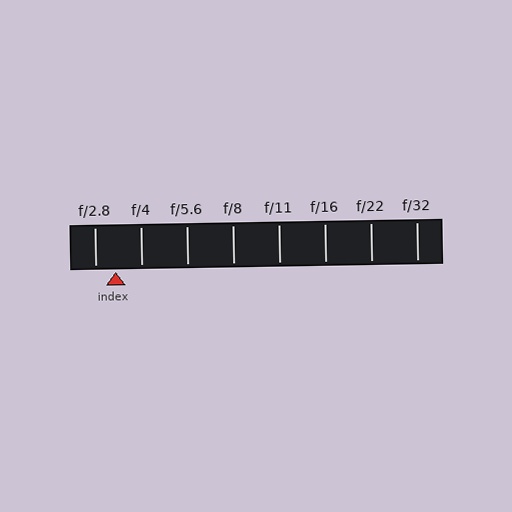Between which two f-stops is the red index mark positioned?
The index mark is between f/2.8 and f/4.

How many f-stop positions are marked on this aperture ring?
There are 8 f-stop positions marked.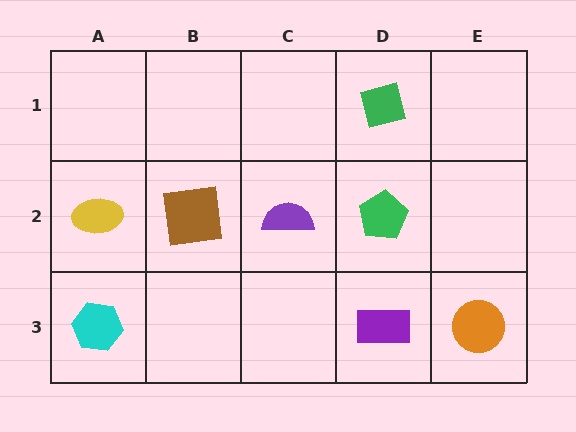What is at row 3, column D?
A purple rectangle.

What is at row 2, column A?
A yellow ellipse.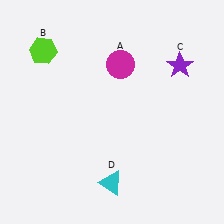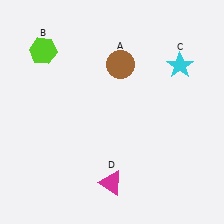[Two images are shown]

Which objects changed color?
A changed from magenta to brown. C changed from purple to cyan. D changed from cyan to magenta.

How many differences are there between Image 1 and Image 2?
There are 3 differences between the two images.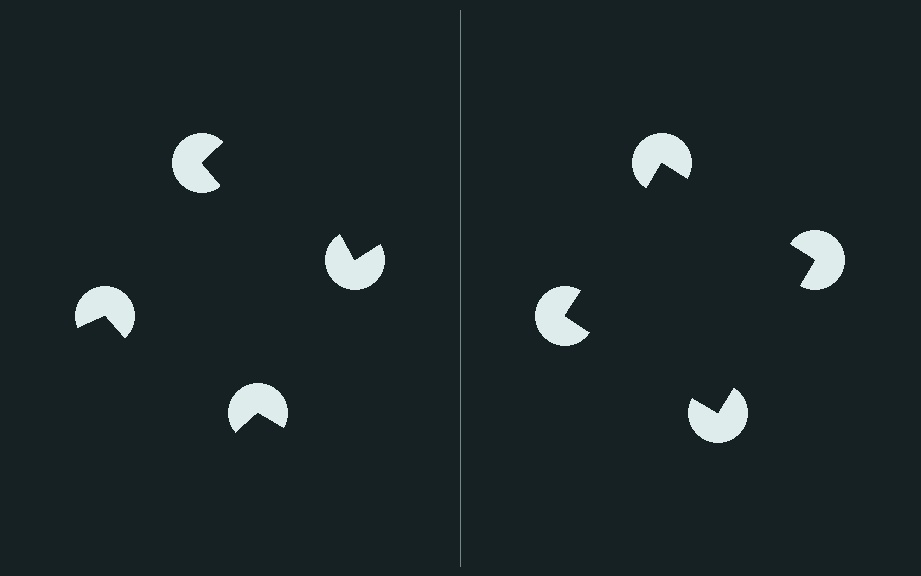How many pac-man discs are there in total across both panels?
8 — 4 on each side.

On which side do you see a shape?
An illusory square appears on the right side. On the left side the wedge cuts are rotated, so no coherent shape forms.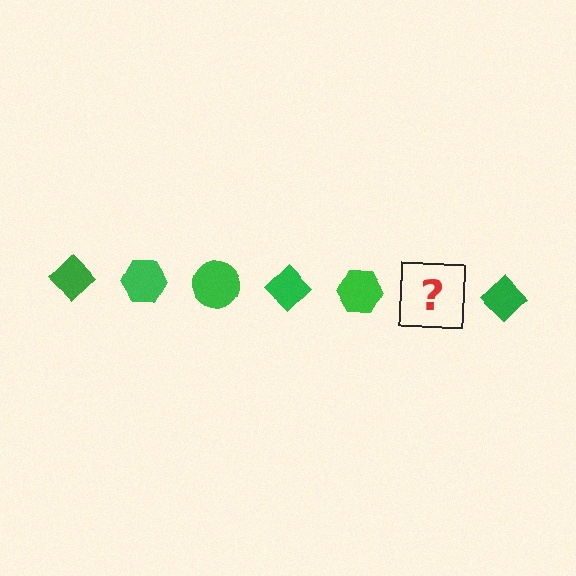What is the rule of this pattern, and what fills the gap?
The rule is that the pattern cycles through diamond, hexagon, circle shapes in green. The gap should be filled with a green circle.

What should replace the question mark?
The question mark should be replaced with a green circle.